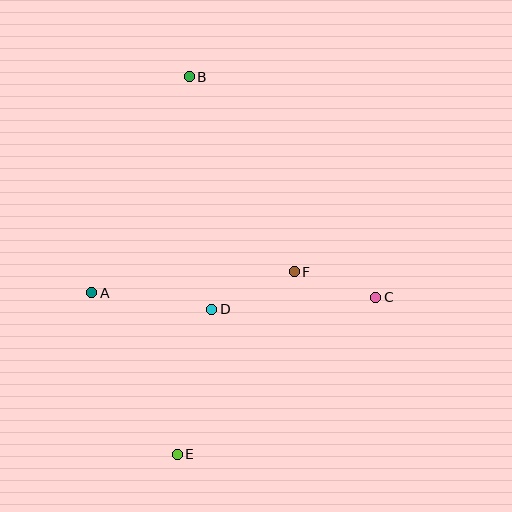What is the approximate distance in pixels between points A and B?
The distance between A and B is approximately 237 pixels.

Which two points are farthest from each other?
Points B and E are farthest from each other.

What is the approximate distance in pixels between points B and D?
The distance between B and D is approximately 233 pixels.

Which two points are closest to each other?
Points C and F are closest to each other.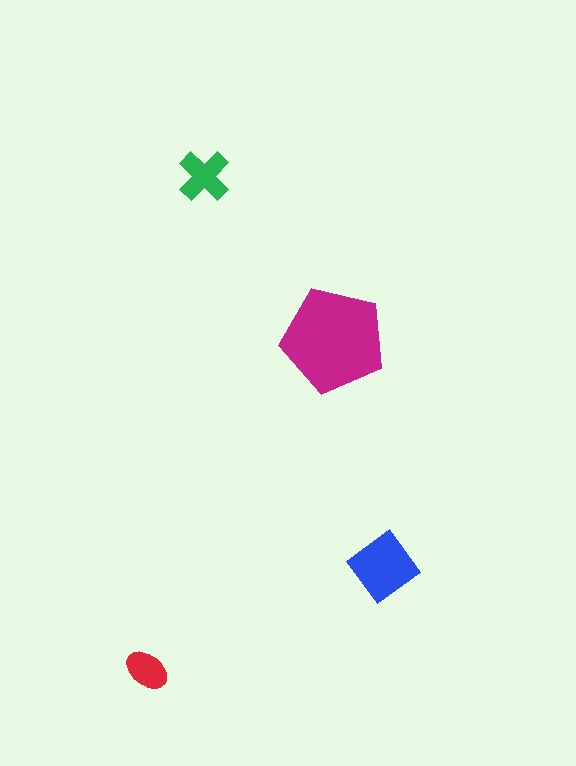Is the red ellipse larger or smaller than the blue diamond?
Smaller.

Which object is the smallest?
The red ellipse.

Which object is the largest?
The magenta pentagon.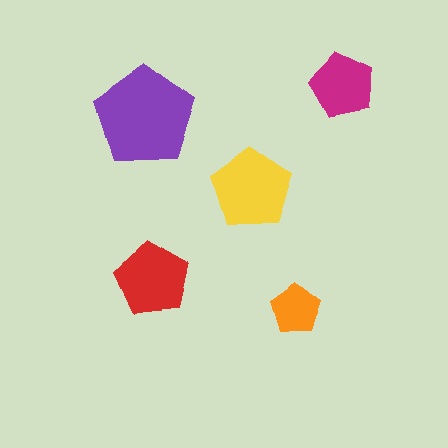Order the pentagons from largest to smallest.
the purple one, the yellow one, the red one, the magenta one, the orange one.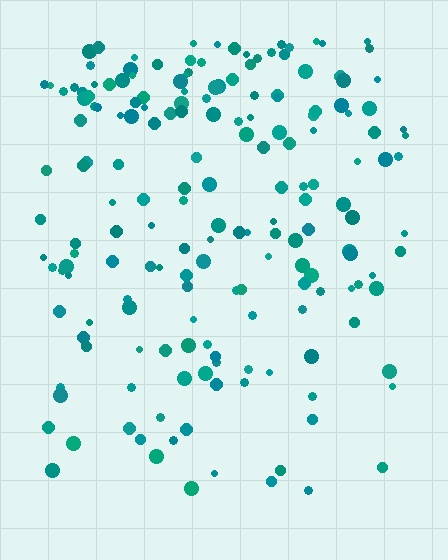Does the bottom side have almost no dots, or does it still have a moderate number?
Still a moderate number, just noticeably fewer than the top.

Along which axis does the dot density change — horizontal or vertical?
Vertical.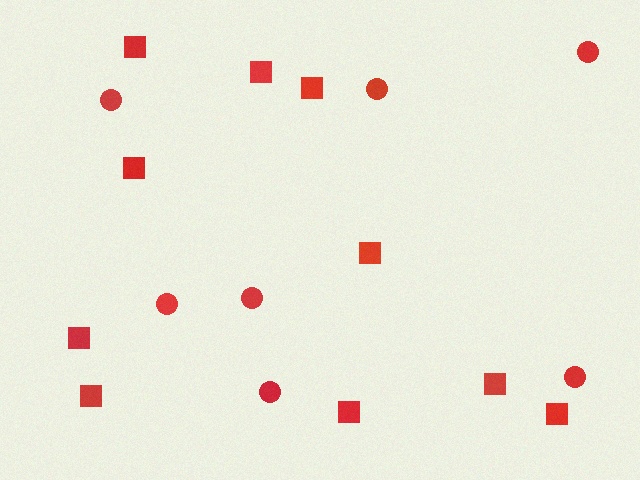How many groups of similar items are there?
There are 2 groups: one group of squares (10) and one group of circles (7).